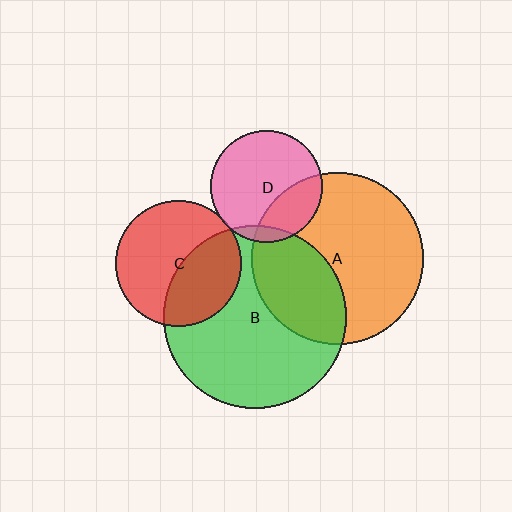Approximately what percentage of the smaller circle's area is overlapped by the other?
Approximately 5%.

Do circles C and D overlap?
Yes.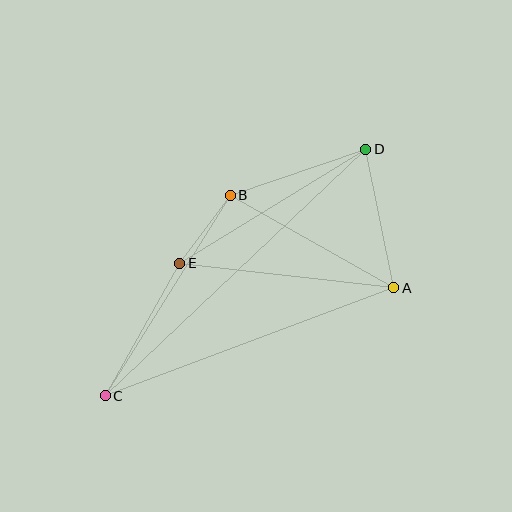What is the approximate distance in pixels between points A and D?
The distance between A and D is approximately 141 pixels.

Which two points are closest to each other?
Points B and E are closest to each other.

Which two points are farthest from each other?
Points C and D are farthest from each other.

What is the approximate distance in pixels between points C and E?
The distance between C and E is approximately 152 pixels.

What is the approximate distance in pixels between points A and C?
The distance between A and C is approximately 308 pixels.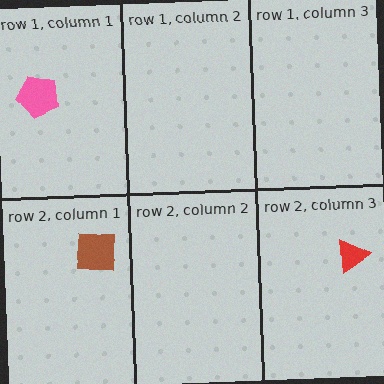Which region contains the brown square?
The row 2, column 1 region.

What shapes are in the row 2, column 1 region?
The brown square.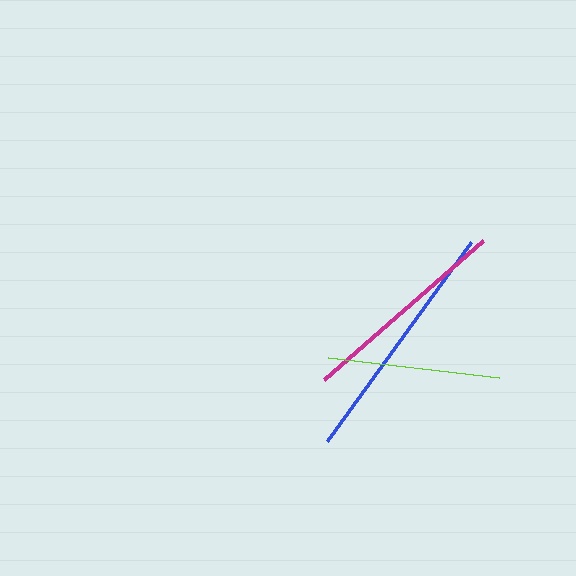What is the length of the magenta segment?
The magenta segment is approximately 211 pixels long.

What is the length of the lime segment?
The lime segment is approximately 173 pixels long.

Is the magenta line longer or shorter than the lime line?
The magenta line is longer than the lime line.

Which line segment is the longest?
The blue line is the longest at approximately 245 pixels.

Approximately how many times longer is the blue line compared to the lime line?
The blue line is approximately 1.4 times the length of the lime line.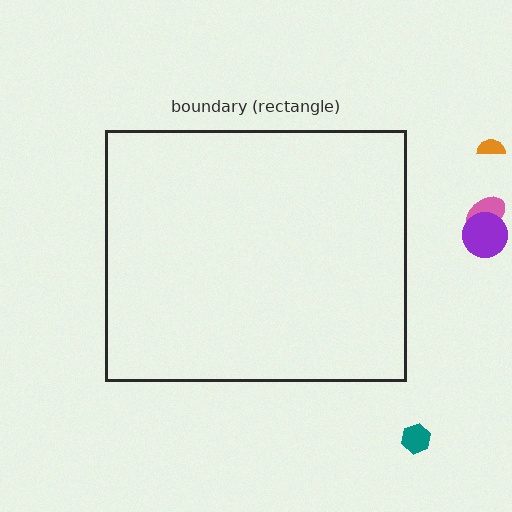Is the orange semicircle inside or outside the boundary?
Outside.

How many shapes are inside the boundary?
0 inside, 4 outside.